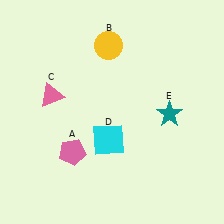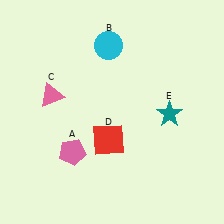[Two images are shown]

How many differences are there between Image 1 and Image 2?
There are 2 differences between the two images.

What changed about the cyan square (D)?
In Image 1, D is cyan. In Image 2, it changed to red.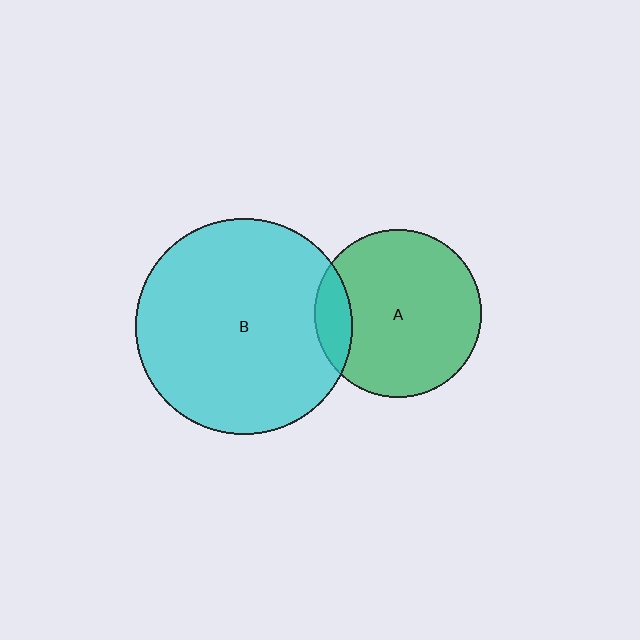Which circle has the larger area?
Circle B (cyan).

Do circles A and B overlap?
Yes.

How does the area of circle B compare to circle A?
Approximately 1.7 times.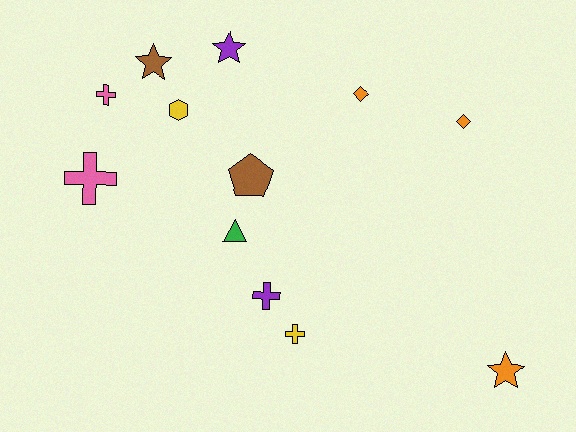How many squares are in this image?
There are no squares.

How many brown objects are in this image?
There are 2 brown objects.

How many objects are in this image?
There are 12 objects.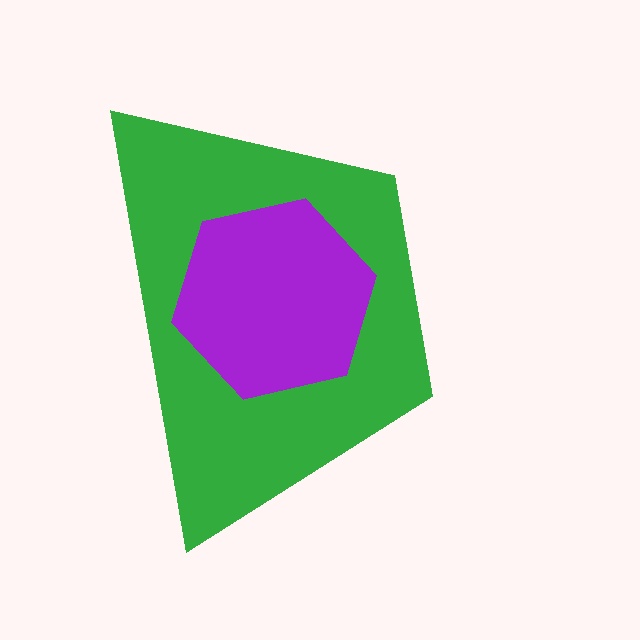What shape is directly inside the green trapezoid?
The purple hexagon.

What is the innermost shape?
The purple hexagon.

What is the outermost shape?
The green trapezoid.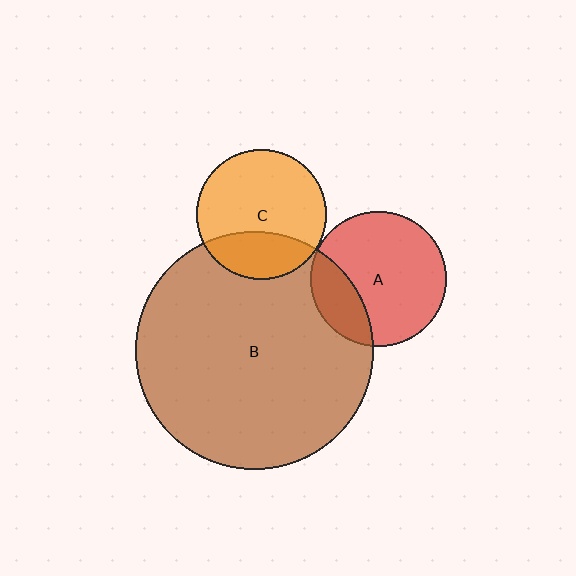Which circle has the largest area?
Circle B (brown).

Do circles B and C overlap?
Yes.